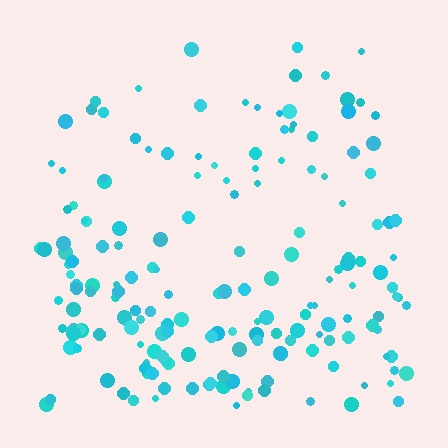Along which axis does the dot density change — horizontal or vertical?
Vertical.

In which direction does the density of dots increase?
From top to bottom, with the bottom side densest.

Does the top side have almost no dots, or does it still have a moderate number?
Still a moderate number, just noticeably fewer than the bottom.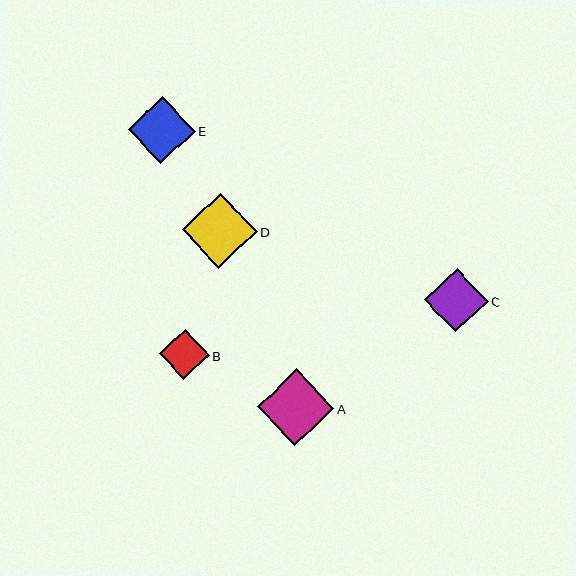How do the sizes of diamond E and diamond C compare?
Diamond E and diamond C are approximately the same size.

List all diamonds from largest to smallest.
From largest to smallest: A, D, E, C, B.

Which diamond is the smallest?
Diamond B is the smallest with a size of approximately 50 pixels.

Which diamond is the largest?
Diamond A is the largest with a size of approximately 77 pixels.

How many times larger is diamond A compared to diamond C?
Diamond A is approximately 1.2 times the size of diamond C.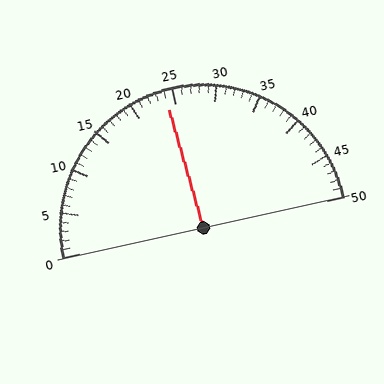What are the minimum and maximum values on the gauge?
The gauge ranges from 0 to 50.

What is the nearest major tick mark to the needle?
The nearest major tick mark is 25.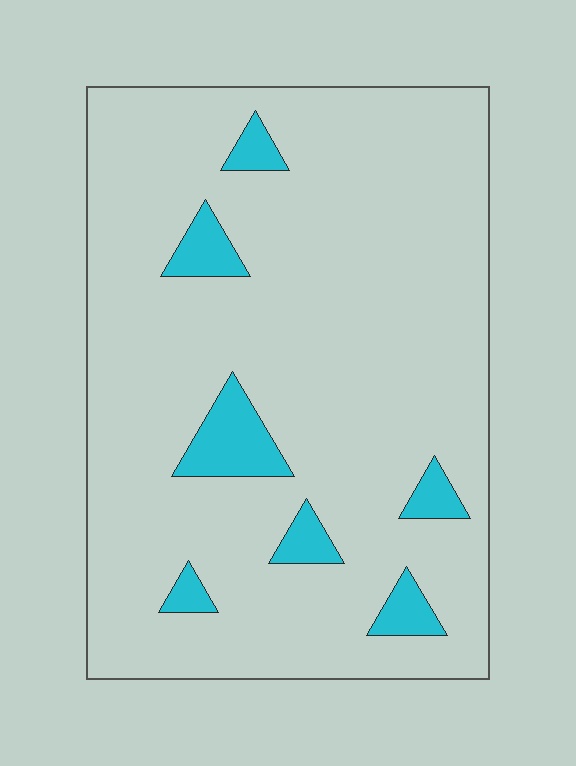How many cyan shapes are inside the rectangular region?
7.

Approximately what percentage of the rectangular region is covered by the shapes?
Approximately 10%.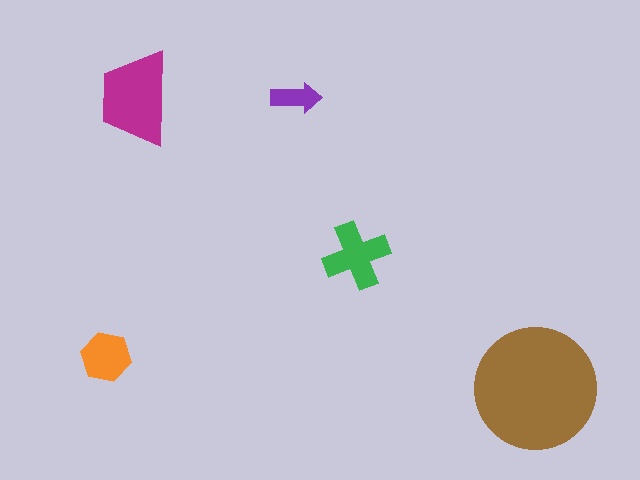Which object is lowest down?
The brown circle is bottommost.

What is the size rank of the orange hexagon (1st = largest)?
4th.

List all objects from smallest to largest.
The purple arrow, the orange hexagon, the green cross, the magenta trapezoid, the brown circle.